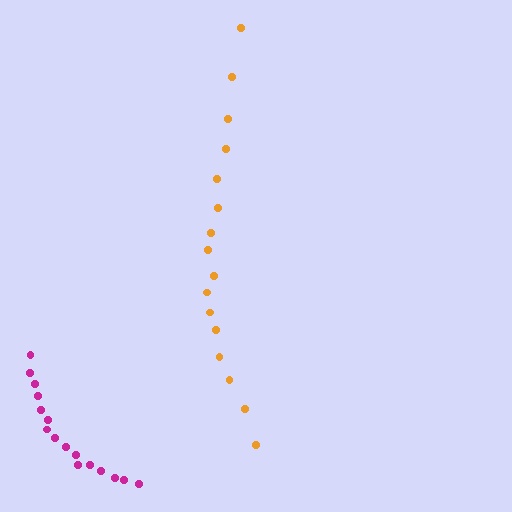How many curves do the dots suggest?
There are 2 distinct paths.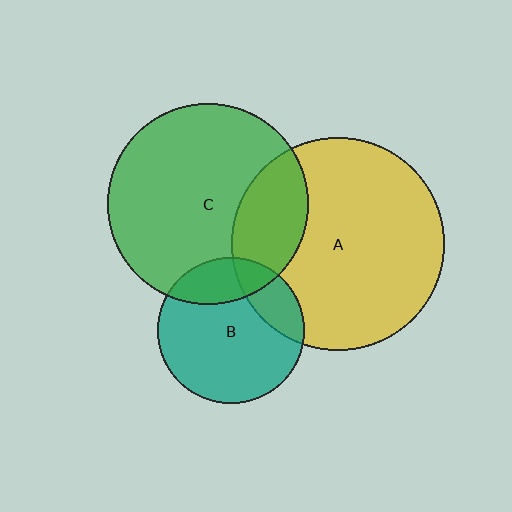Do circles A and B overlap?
Yes.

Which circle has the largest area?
Circle A (yellow).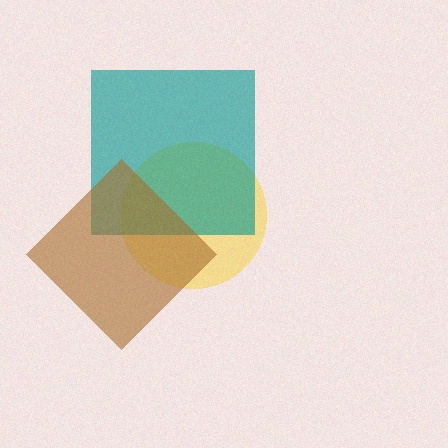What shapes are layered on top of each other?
The layered shapes are: a yellow circle, a teal square, a brown diamond.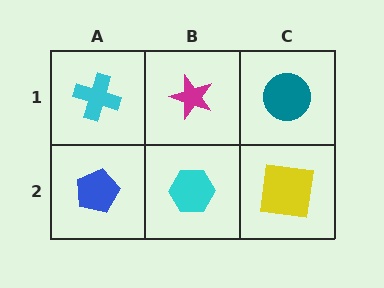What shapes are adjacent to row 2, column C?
A teal circle (row 1, column C), a cyan hexagon (row 2, column B).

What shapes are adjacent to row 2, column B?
A magenta star (row 1, column B), a blue pentagon (row 2, column A), a yellow square (row 2, column C).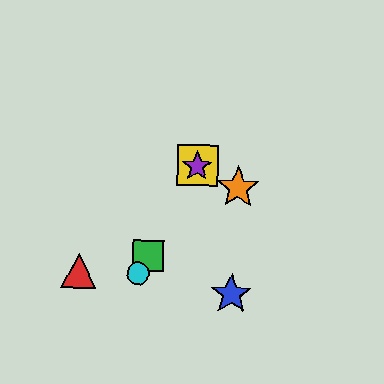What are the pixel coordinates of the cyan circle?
The cyan circle is at (138, 274).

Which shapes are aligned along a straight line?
The green square, the yellow square, the purple star, the cyan circle are aligned along a straight line.